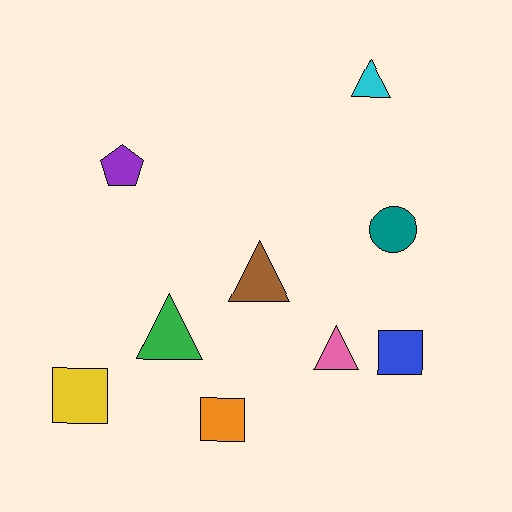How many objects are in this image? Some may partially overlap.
There are 9 objects.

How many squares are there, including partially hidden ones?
There are 3 squares.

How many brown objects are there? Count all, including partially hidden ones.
There is 1 brown object.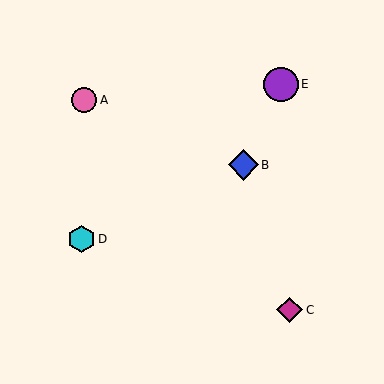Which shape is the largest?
The purple circle (labeled E) is the largest.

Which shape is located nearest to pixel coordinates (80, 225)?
The cyan hexagon (labeled D) at (81, 239) is nearest to that location.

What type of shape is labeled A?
Shape A is a pink circle.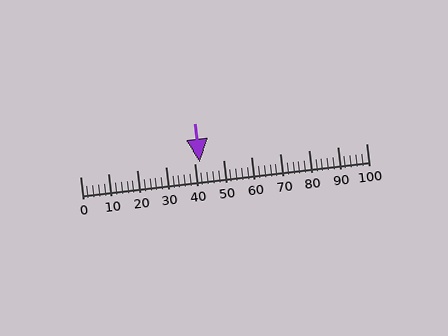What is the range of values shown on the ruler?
The ruler shows values from 0 to 100.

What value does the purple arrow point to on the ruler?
The purple arrow points to approximately 42.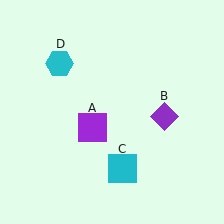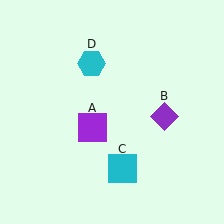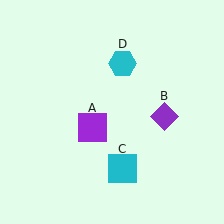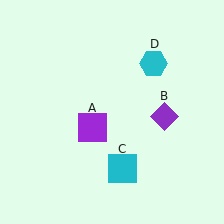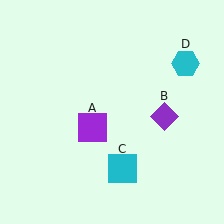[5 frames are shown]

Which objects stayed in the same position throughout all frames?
Purple square (object A) and purple diamond (object B) and cyan square (object C) remained stationary.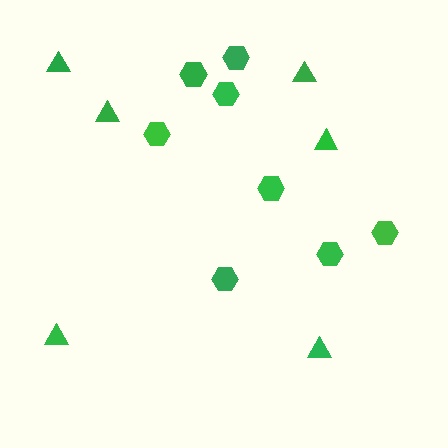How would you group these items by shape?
There are 2 groups: one group of triangles (6) and one group of hexagons (8).